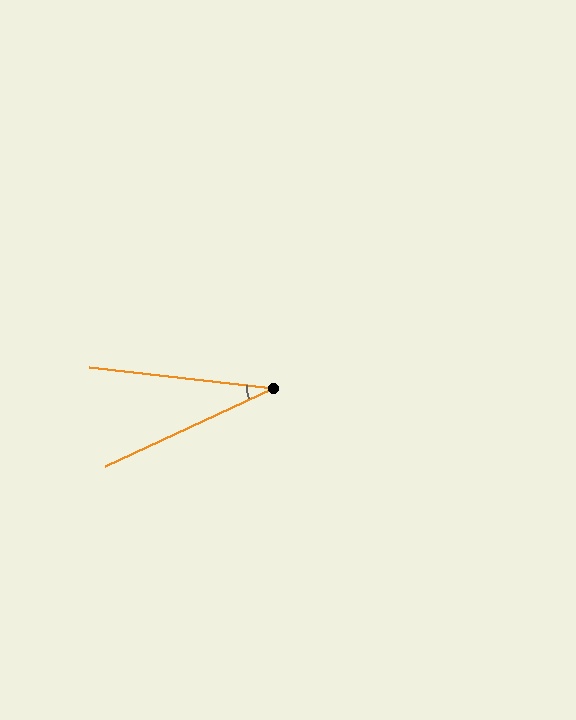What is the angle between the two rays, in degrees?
Approximately 31 degrees.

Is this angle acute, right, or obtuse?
It is acute.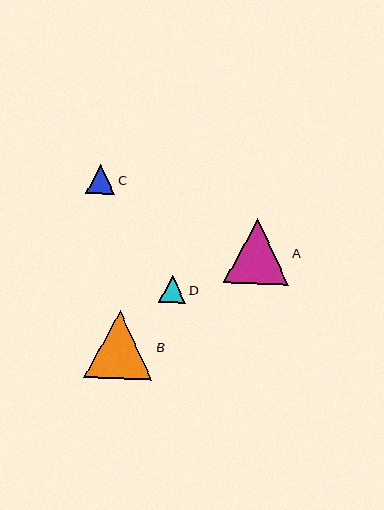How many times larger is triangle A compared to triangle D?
Triangle A is approximately 2.4 times the size of triangle D.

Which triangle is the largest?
Triangle B is the largest with a size of approximately 69 pixels.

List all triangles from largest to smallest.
From largest to smallest: B, A, C, D.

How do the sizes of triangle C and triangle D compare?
Triangle C and triangle D are approximately the same size.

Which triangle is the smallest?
Triangle D is the smallest with a size of approximately 27 pixels.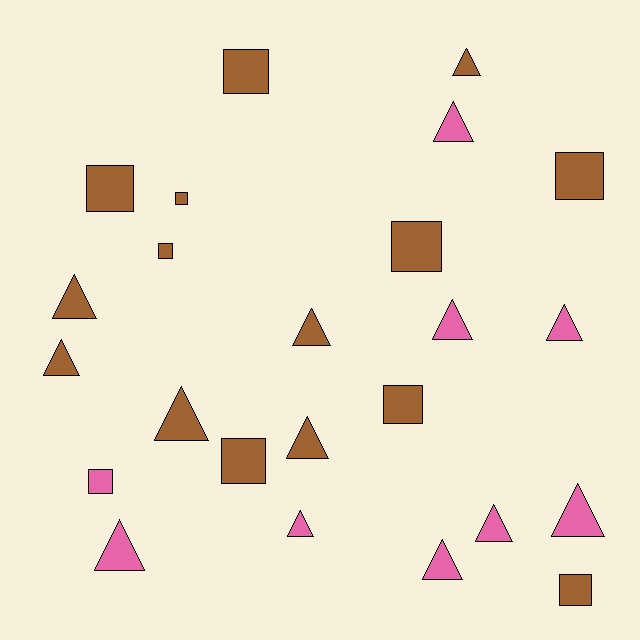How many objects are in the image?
There are 24 objects.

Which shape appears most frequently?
Triangle, with 14 objects.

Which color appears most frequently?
Brown, with 15 objects.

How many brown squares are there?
There are 9 brown squares.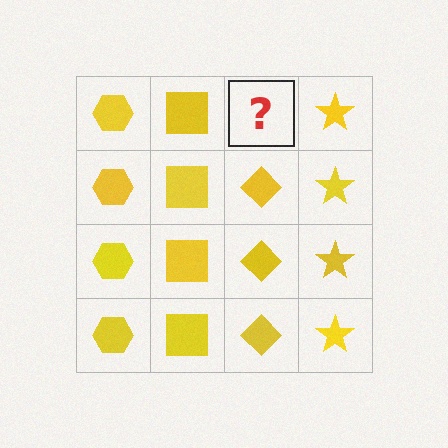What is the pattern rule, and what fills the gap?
The rule is that each column has a consistent shape. The gap should be filled with a yellow diamond.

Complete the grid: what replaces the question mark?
The question mark should be replaced with a yellow diamond.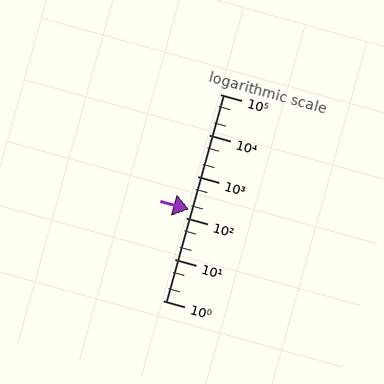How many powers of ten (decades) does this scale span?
The scale spans 5 decades, from 1 to 100000.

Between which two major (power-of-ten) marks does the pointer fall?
The pointer is between 100 and 1000.